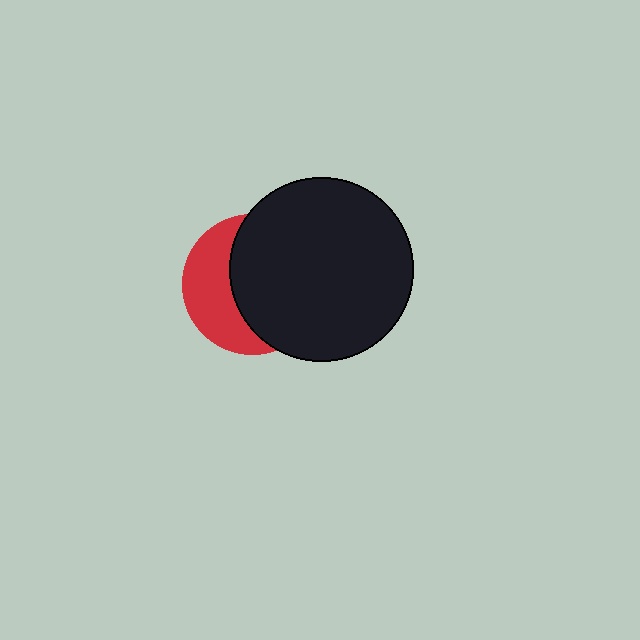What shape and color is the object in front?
The object in front is a black circle.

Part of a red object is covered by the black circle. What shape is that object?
It is a circle.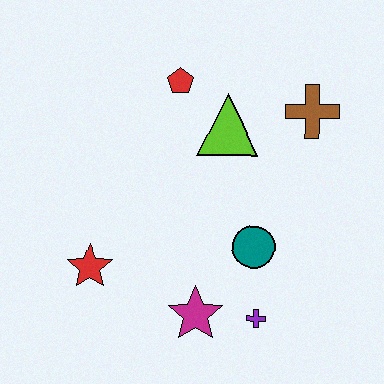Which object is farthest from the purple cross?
The red pentagon is farthest from the purple cross.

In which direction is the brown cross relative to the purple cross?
The brown cross is above the purple cross.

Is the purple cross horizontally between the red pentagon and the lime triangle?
No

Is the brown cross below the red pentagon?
Yes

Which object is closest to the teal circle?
The purple cross is closest to the teal circle.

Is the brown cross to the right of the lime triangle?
Yes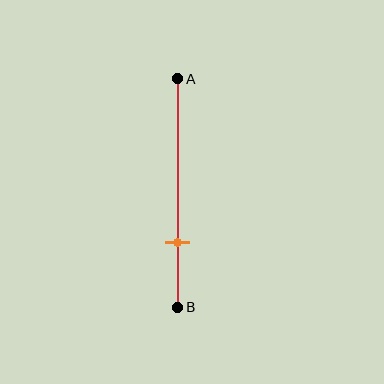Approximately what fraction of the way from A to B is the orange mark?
The orange mark is approximately 70% of the way from A to B.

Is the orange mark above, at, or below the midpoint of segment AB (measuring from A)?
The orange mark is below the midpoint of segment AB.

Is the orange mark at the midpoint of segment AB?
No, the mark is at about 70% from A, not at the 50% midpoint.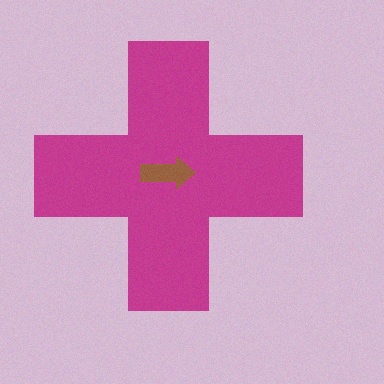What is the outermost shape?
The magenta cross.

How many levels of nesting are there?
2.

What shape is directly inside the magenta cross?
The brown arrow.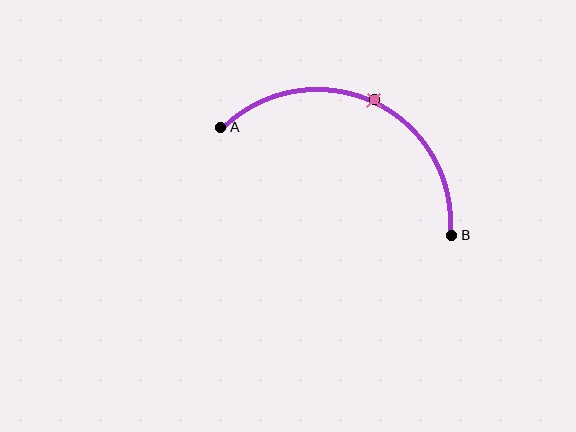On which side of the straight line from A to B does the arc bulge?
The arc bulges above the straight line connecting A and B.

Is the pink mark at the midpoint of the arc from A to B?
Yes. The pink mark lies on the arc at equal arc-length from both A and B — it is the arc midpoint.